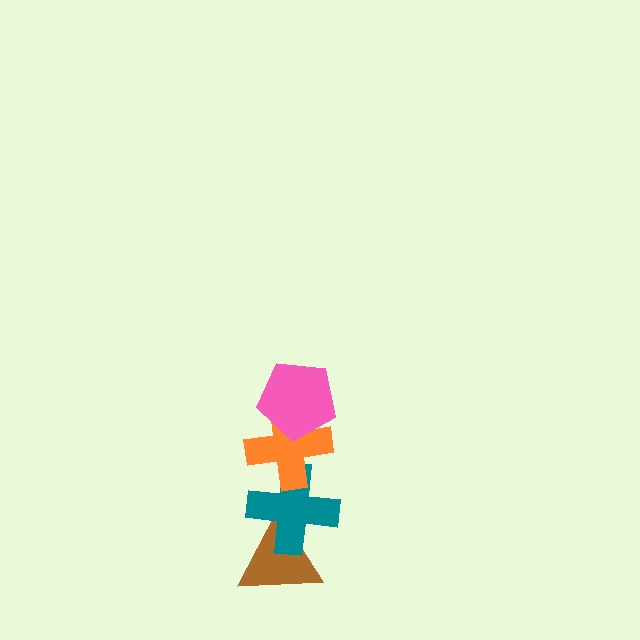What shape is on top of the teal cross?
The orange cross is on top of the teal cross.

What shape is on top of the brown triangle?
The teal cross is on top of the brown triangle.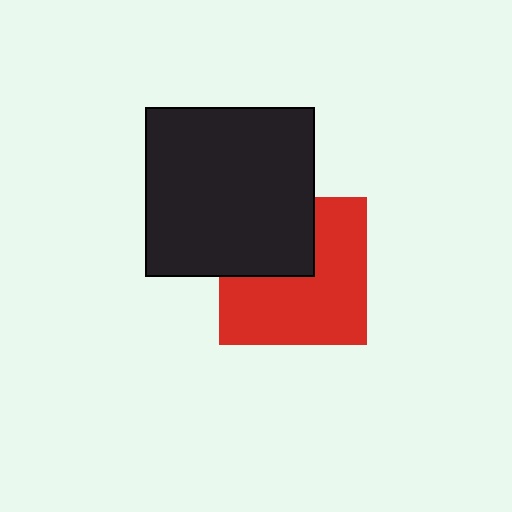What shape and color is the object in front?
The object in front is a black square.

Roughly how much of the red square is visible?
About half of it is visible (roughly 65%).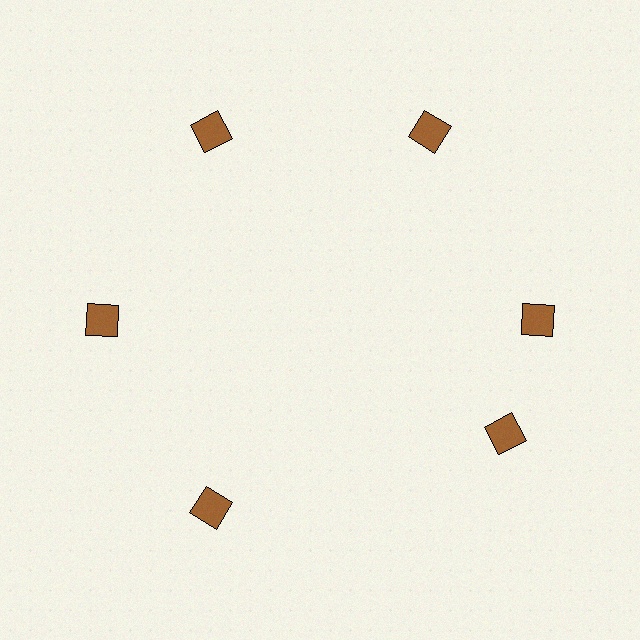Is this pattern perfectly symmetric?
No. The 6 brown diamonds are arranged in a ring, but one element near the 5 o'clock position is rotated out of alignment along the ring, breaking the 6-fold rotational symmetry.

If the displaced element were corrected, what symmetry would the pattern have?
It would have 6-fold rotational symmetry — the pattern would map onto itself every 60 degrees.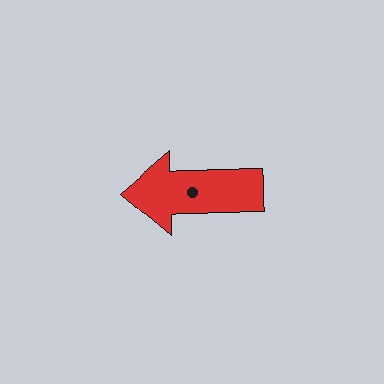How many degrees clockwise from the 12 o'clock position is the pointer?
Approximately 270 degrees.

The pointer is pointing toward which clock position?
Roughly 9 o'clock.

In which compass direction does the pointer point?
West.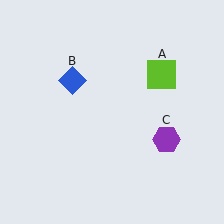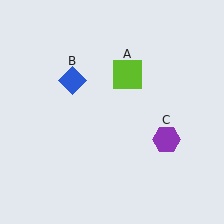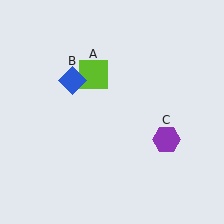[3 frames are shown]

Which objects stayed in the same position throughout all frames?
Blue diamond (object B) and purple hexagon (object C) remained stationary.